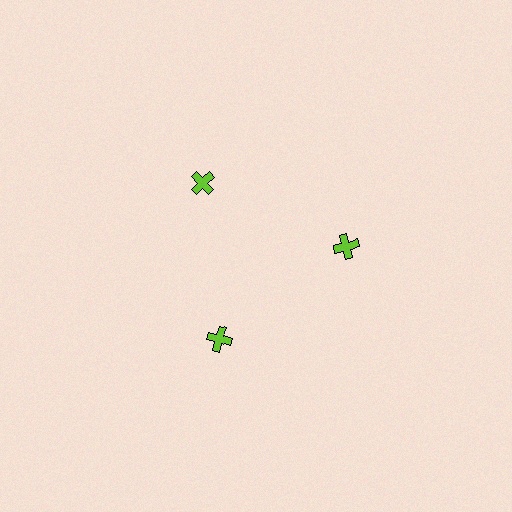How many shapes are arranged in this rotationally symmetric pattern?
There are 3 shapes, arranged in 3 groups of 1.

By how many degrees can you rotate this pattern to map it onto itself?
The pattern maps onto itself every 120 degrees of rotation.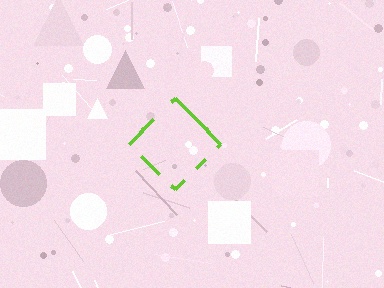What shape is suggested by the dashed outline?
The dashed outline suggests a diamond.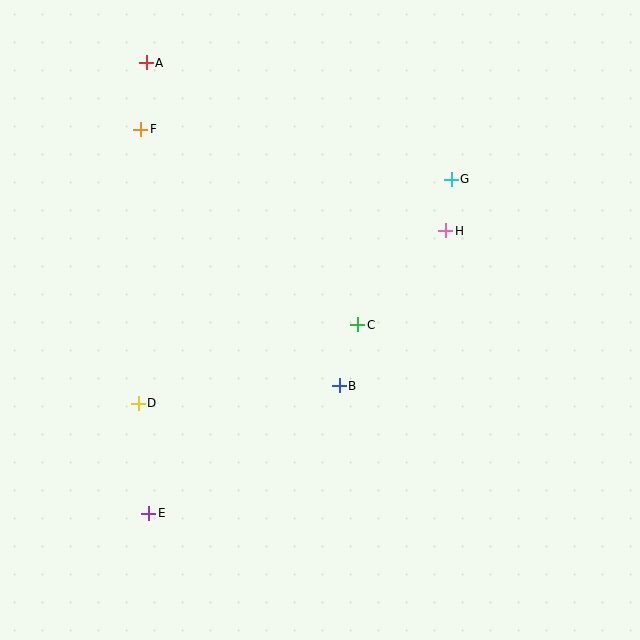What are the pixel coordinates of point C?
Point C is at (358, 325).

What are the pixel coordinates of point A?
Point A is at (146, 63).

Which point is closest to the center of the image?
Point C at (358, 325) is closest to the center.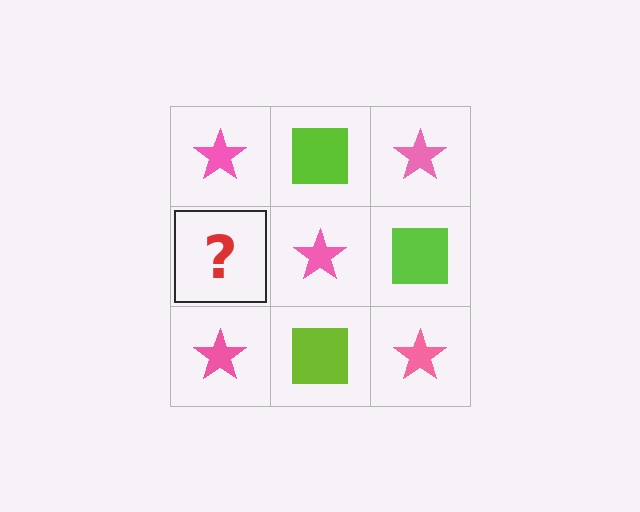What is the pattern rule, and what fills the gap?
The rule is that it alternates pink star and lime square in a checkerboard pattern. The gap should be filled with a lime square.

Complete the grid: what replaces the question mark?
The question mark should be replaced with a lime square.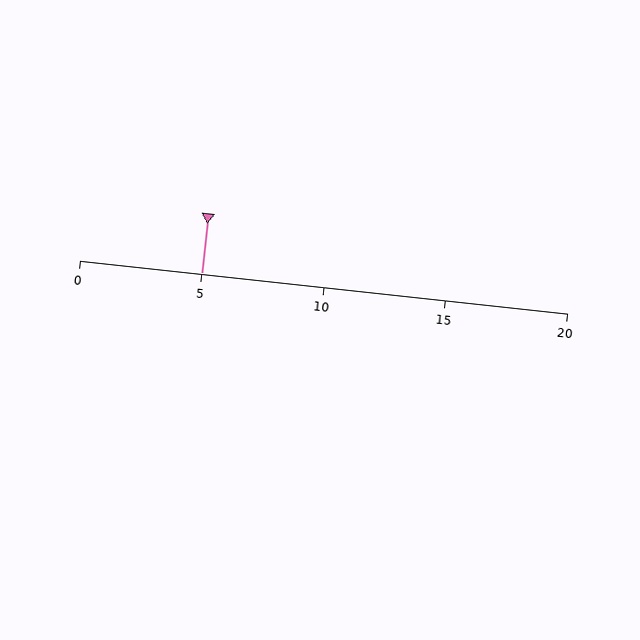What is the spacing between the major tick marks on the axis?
The major ticks are spaced 5 apart.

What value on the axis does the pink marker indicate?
The marker indicates approximately 5.